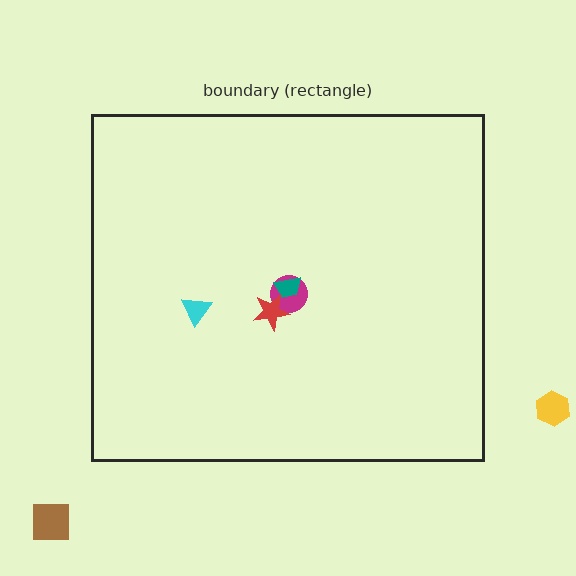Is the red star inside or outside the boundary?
Inside.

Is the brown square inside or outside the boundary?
Outside.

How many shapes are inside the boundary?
4 inside, 2 outside.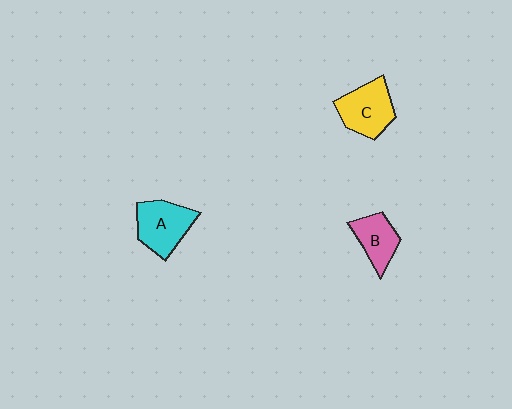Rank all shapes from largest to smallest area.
From largest to smallest: A (cyan), C (yellow), B (pink).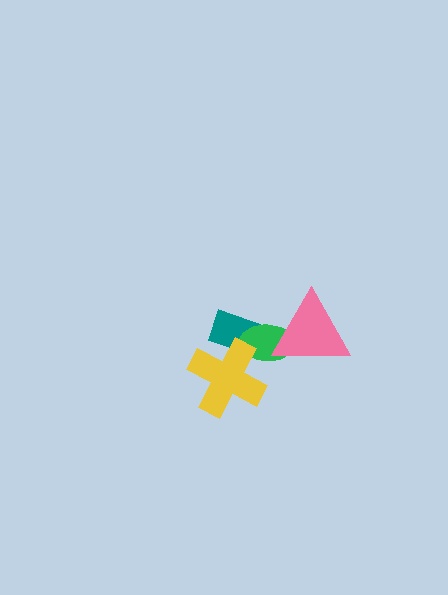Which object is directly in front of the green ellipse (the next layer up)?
The yellow cross is directly in front of the green ellipse.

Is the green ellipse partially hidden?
Yes, it is partially covered by another shape.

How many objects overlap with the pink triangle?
1 object overlaps with the pink triangle.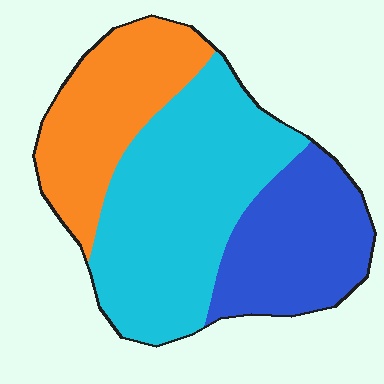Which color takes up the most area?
Cyan, at roughly 45%.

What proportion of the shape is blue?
Blue takes up about one quarter (1/4) of the shape.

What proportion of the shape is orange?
Orange takes up about one quarter (1/4) of the shape.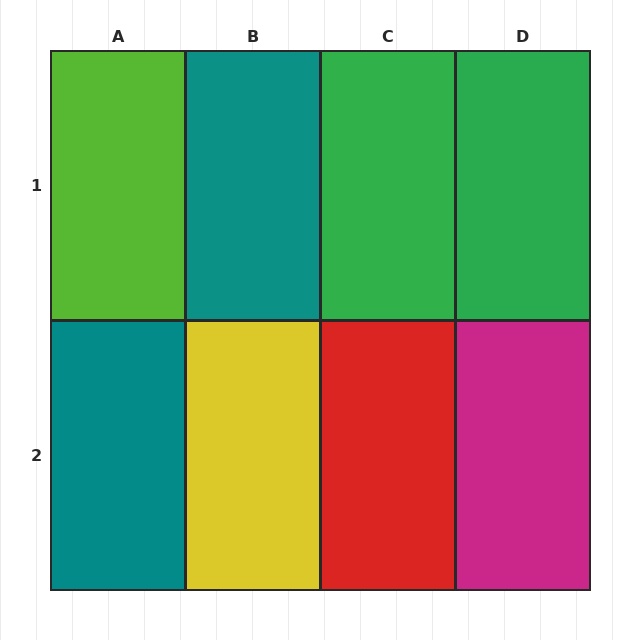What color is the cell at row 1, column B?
Teal.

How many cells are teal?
2 cells are teal.